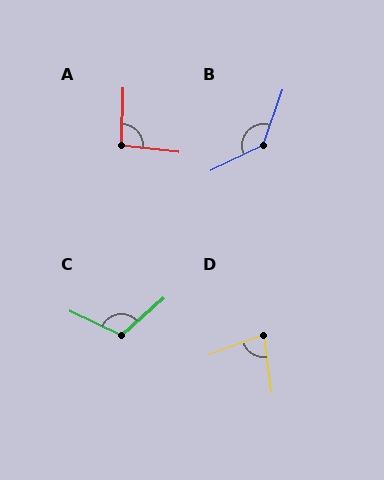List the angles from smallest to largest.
D (78°), A (95°), C (113°), B (136°).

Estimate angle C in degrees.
Approximately 113 degrees.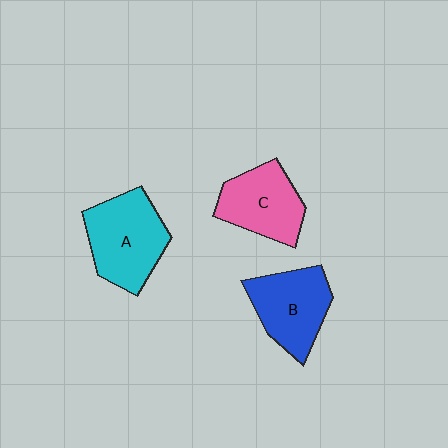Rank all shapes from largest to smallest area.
From largest to smallest: A (cyan), B (blue), C (pink).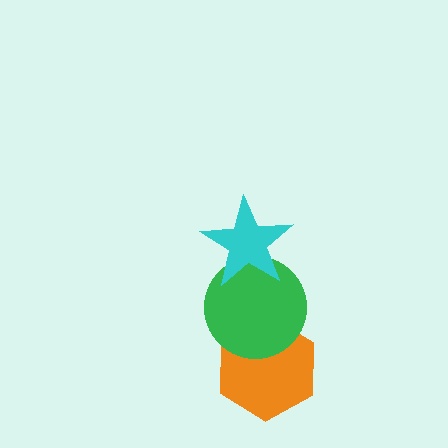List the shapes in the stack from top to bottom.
From top to bottom: the cyan star, the green circle, the orange hexagon.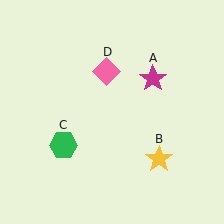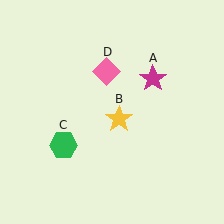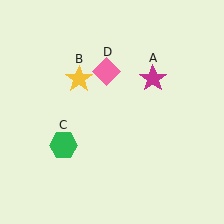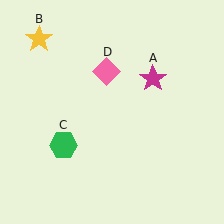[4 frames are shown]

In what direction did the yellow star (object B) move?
The yellow star (object B) moved up and to the left.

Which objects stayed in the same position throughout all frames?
Magenta star (object A) and green hexagon (object C) and pink diamond (object D) remained stationary.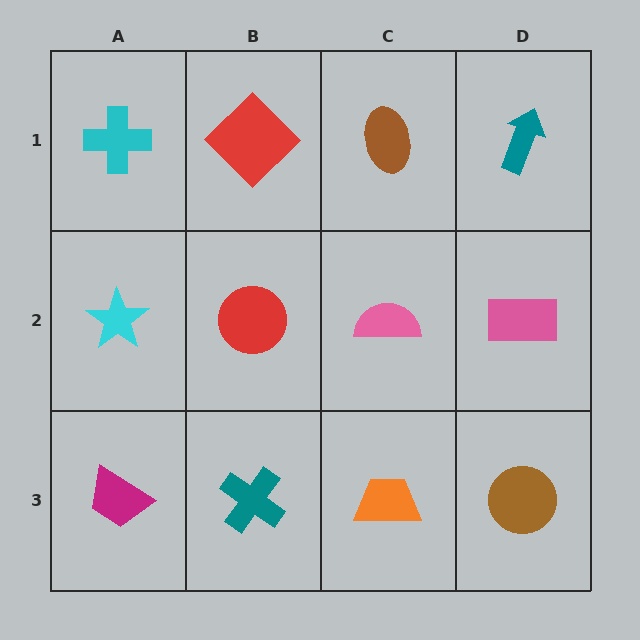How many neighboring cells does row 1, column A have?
2.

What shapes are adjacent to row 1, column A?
A cyan star (row 2, column A), a red diamond (row 1, column B).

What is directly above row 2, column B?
A red diamond.